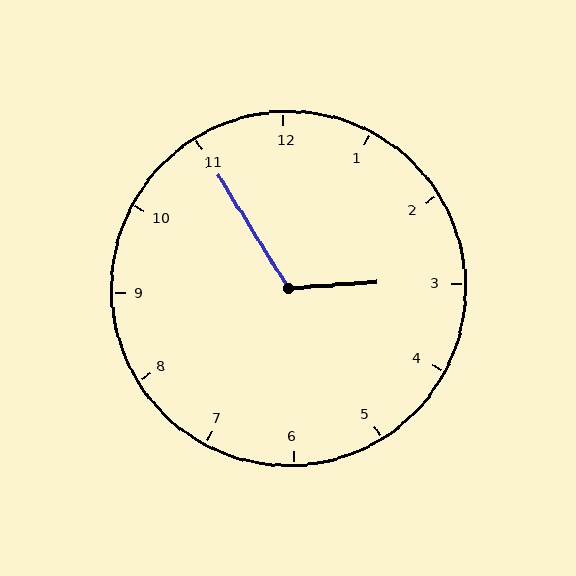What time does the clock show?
2:55.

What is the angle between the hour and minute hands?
Approximately 118 degrees.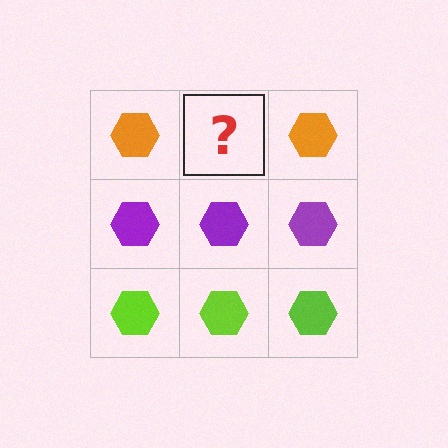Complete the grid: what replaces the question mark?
The question mark should be replaced with an orange hexagon.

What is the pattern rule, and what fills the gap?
The rule is that each row has a consistent color. The gap should be filled with an orange hexagon.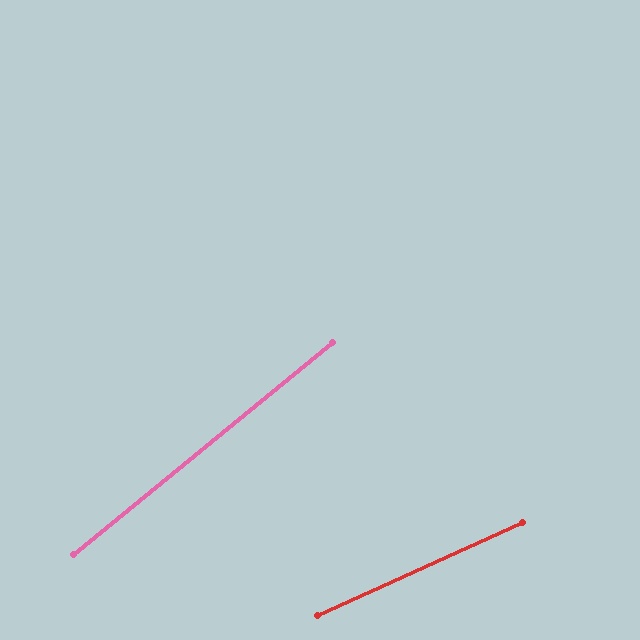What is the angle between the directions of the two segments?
Approximately 15 degrees.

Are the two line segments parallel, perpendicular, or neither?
Neither parallel nor perpendicular — they differ by about 15°.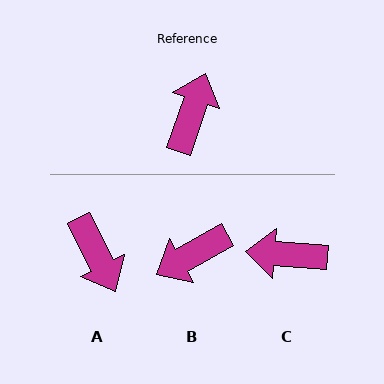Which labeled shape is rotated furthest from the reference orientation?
B, about 138 degrees away.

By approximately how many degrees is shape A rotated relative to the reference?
Approximately 134 degrees clockwise.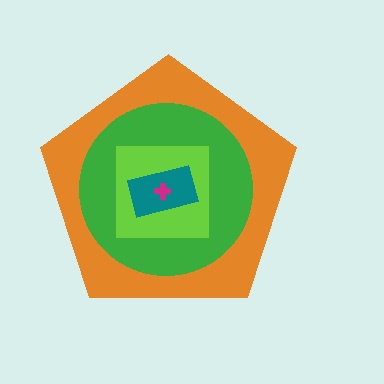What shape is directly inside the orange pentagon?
The green circle.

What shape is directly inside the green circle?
The lime square.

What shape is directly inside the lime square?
The teal rectangle.